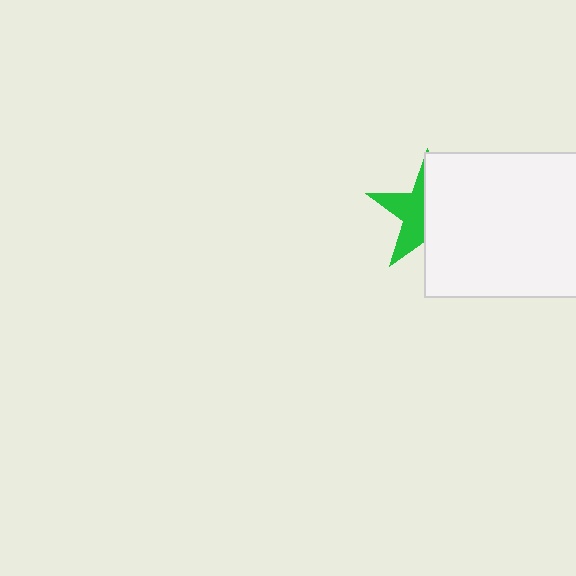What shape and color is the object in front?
The object in front is a white rectangle.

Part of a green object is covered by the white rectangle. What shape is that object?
It is a star.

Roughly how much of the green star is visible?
A small part of it is visible (roughly 42%).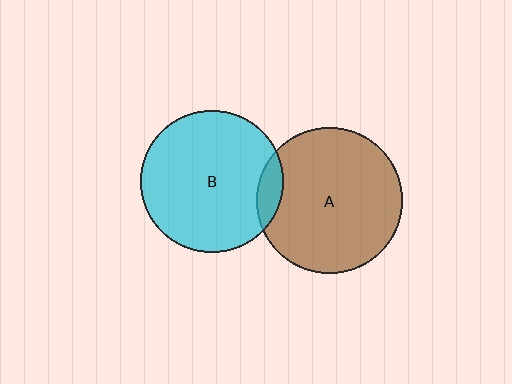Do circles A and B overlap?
Yes.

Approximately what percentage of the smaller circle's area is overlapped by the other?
Approximately 10%.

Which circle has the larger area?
Circle A (brown).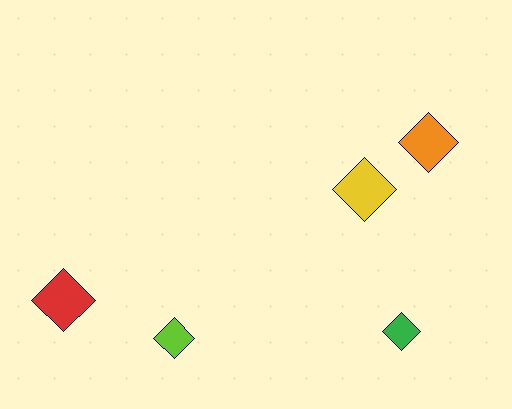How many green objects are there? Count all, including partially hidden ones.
There is 1 green object.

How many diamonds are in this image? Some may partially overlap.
There are 5 diamonds.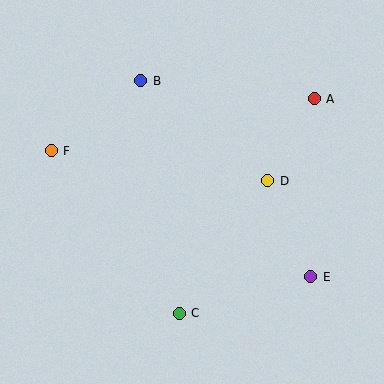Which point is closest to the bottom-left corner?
Point C is closest to the bottom-left corner.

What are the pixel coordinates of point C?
Point C is at (179, 313).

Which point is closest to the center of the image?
Point D at (268, 181) is closest to the center.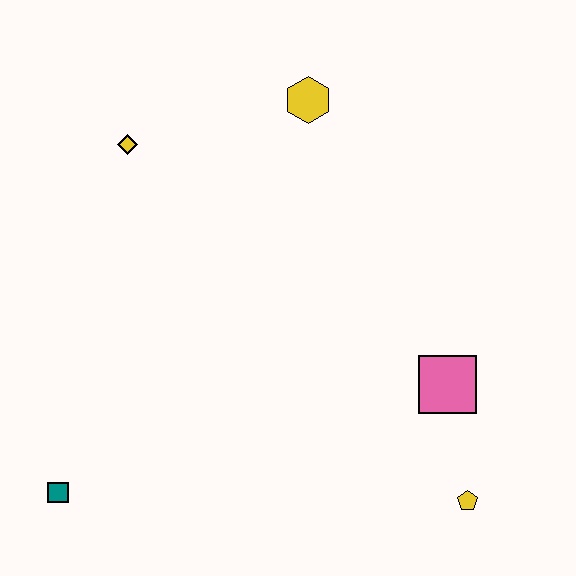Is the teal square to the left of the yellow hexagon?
Yes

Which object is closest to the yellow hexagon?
The yellow diamond is closest to the yellow hexagon.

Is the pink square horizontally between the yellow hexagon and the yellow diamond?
No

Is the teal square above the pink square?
No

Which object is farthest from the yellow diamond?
The yellow pentagon is farthest from the yellow diamond.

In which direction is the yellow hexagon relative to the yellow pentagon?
The yellow hexagon is above the yellow pentagon.